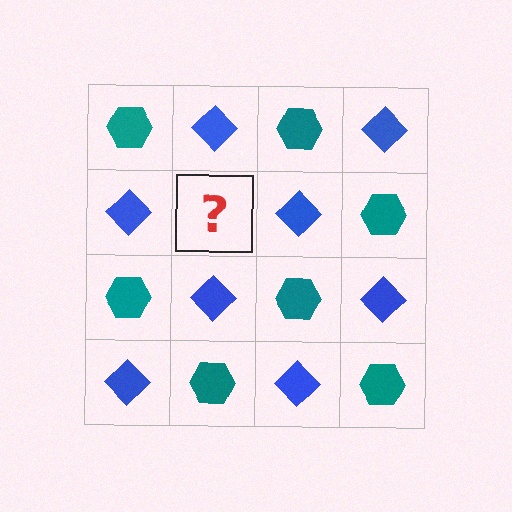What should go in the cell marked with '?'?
The missing cell should contain a teal hexagon.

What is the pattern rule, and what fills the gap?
The rule is that it alternates teal hexagon and blue diamond in a checkerboard pattern. The gap should be filled with a teal hexagon.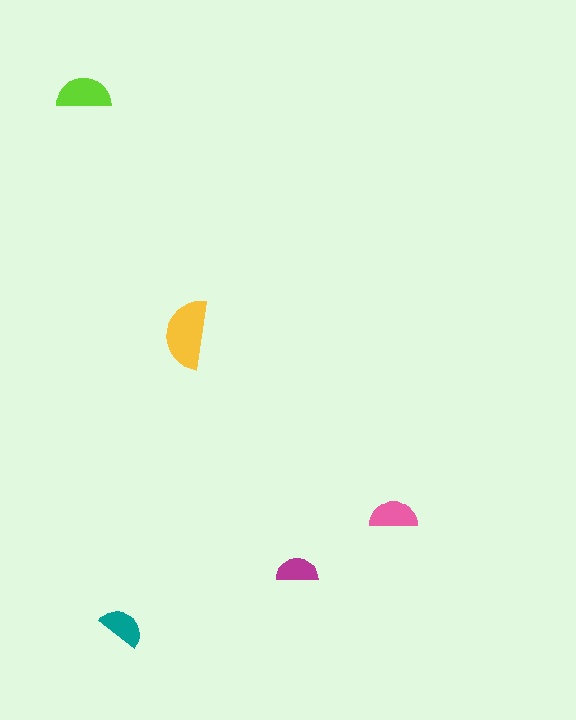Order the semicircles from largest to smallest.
the yellow one, the lime one, the pink one, the teal one, the magenta one.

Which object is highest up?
The lime semicircle is topmost.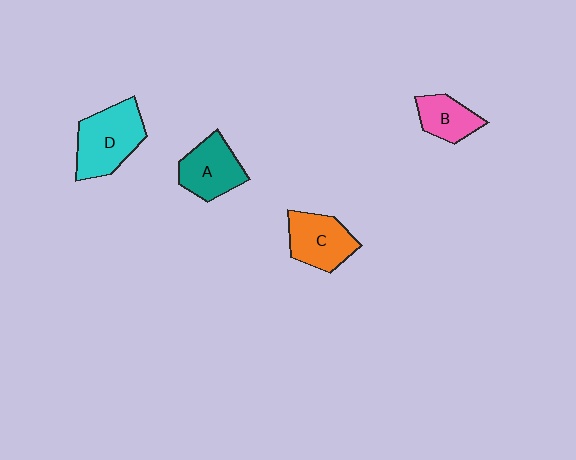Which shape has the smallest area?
Shape B (pink).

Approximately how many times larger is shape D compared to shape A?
Approximately 1.3 times.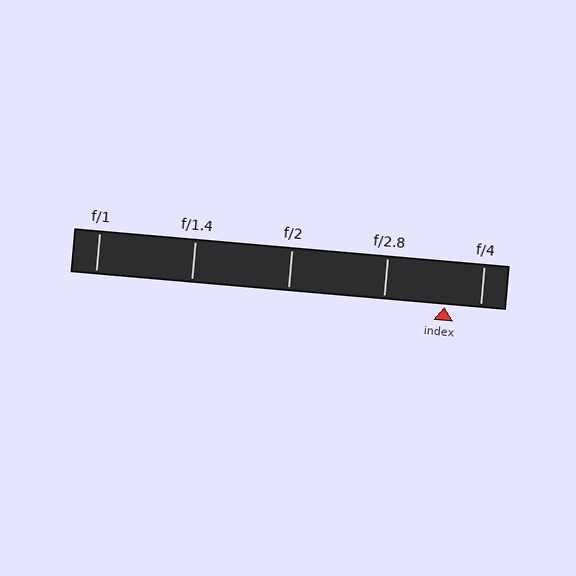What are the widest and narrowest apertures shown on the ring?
The widest aperture shown is f/1 and the narrowest is f/4.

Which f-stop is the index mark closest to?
The index mark is closest to f/4.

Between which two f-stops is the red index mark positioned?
The index mark is between f/2.8 and f/4.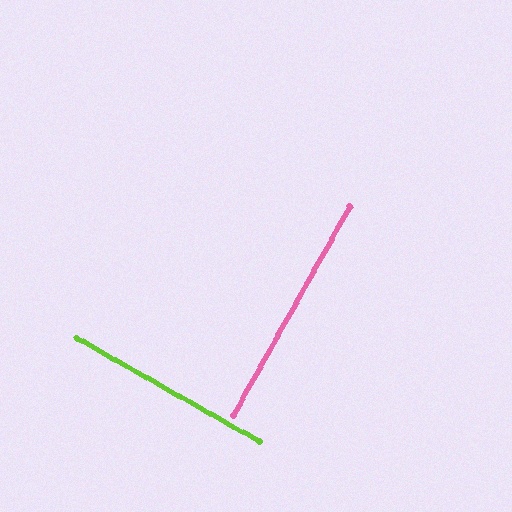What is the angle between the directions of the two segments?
Approximately 90 degrees.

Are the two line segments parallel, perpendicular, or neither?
Perpendicular — they meet at approximately 90°.